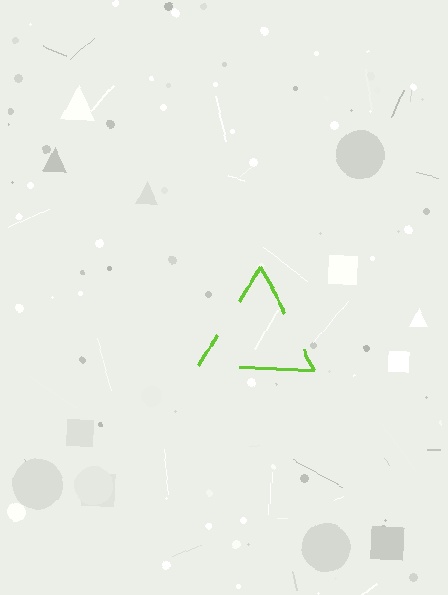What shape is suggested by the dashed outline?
The dashed outline suggests a triangle.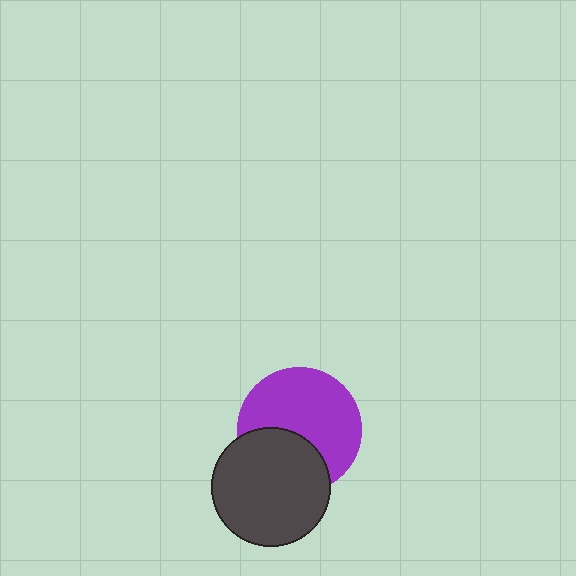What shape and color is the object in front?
The object in front is a dark gray circle.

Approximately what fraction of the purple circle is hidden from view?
Roughly 36% of the purple circle is hidden behind the dark gray circle.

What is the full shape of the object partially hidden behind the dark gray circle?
The partially hidden object is a purple circle.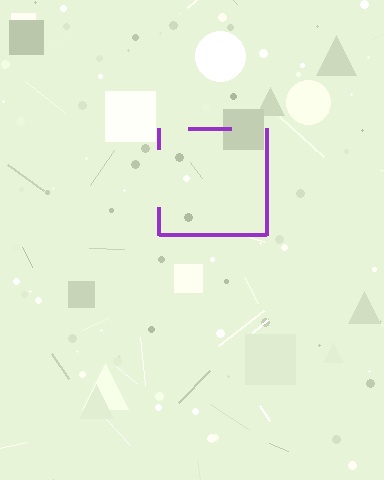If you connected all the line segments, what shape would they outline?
They would outline a square.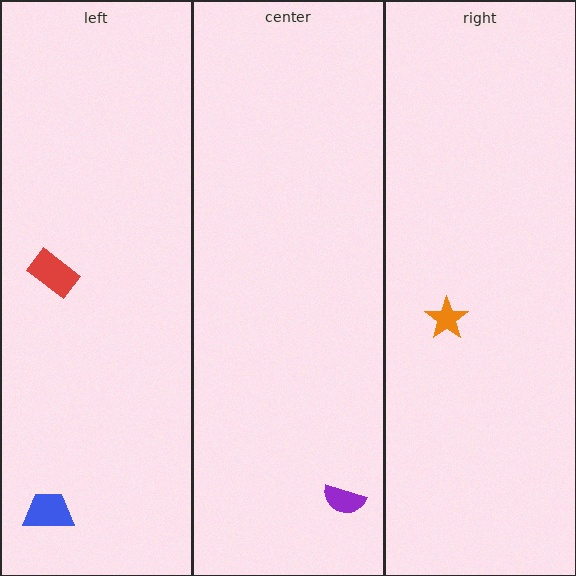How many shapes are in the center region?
1.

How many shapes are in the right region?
1.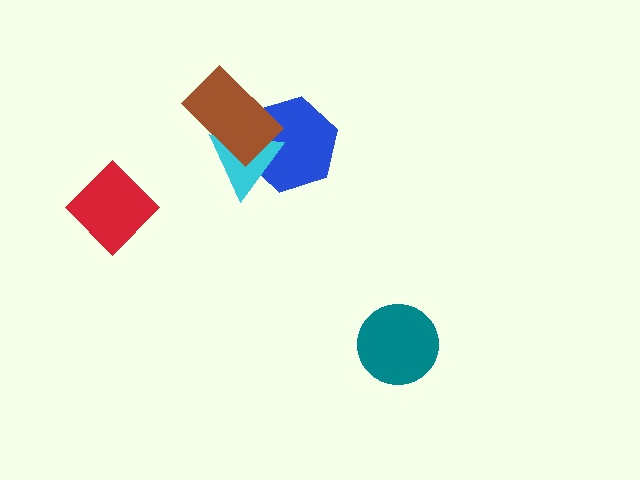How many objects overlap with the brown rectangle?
2 objects overlap with the brown rectangle.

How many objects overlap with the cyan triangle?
2 objects overlap with the cyan triangle.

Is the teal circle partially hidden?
No, no other shape covers it.